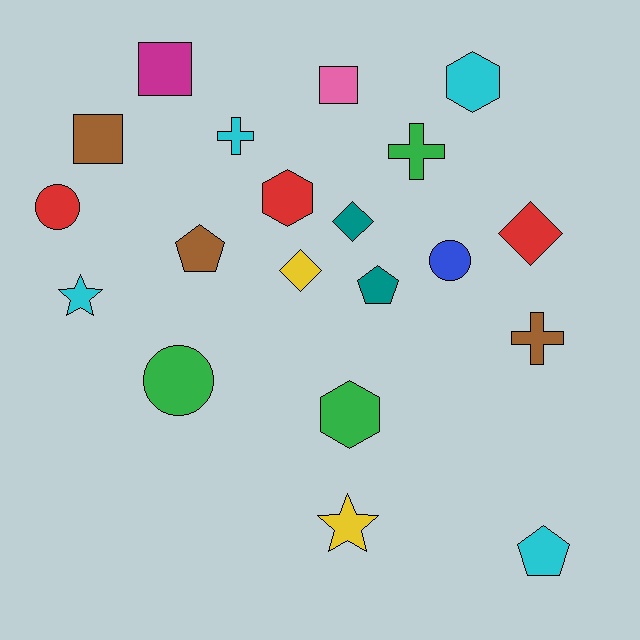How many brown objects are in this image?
There are 3 brown objects.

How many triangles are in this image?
There are no triangles.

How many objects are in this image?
There are 20 objects.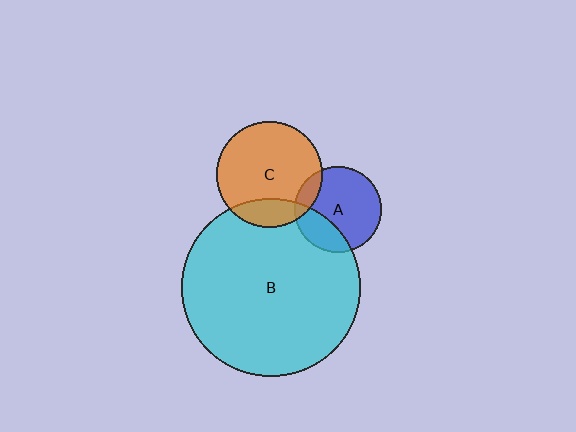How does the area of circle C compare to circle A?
Approximately 1.5 times.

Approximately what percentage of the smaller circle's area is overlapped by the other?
Approximately 20%.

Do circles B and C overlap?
Yes.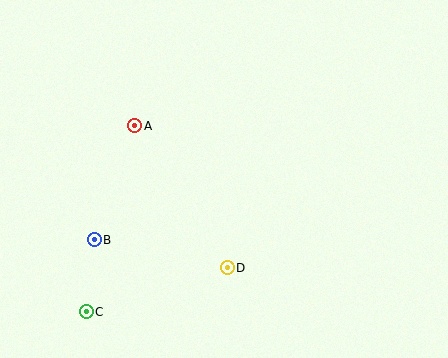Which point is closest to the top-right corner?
Point A is closest to the top-right corner.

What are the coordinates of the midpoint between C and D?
The midpoint between C and D is at (157, 290).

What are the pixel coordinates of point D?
Point D is at (227, 268).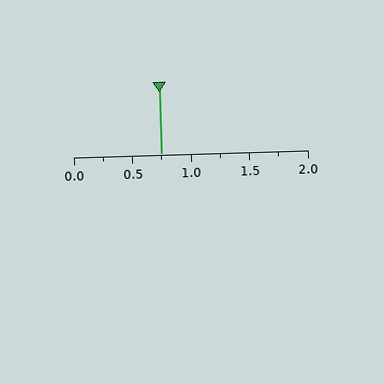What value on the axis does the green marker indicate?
The marker indicates approximately 0.75.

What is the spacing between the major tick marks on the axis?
The major ticks are spaced 0.5 apart.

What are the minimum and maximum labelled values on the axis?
The axis runs from 0.0 to 2.0.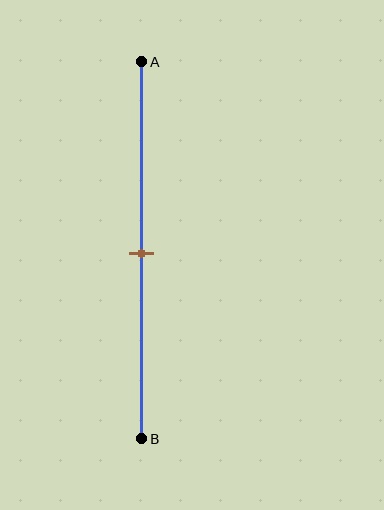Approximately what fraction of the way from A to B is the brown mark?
The brown mark is approximately 50% of the way from A to B.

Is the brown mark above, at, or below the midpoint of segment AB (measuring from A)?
The brown mark is approximately at the midpoint of segment AB.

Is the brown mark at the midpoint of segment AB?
Yes, the mark is approximately at the midpoint.